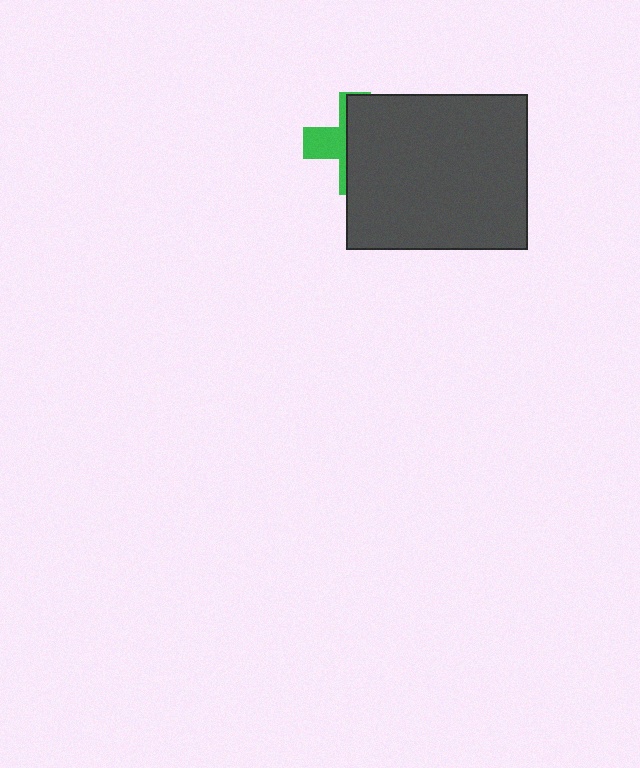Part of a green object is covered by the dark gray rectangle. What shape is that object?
It is a cross.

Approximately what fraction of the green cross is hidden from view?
Roughly 68% of the green cross is hidden behind the dark gray rectangle.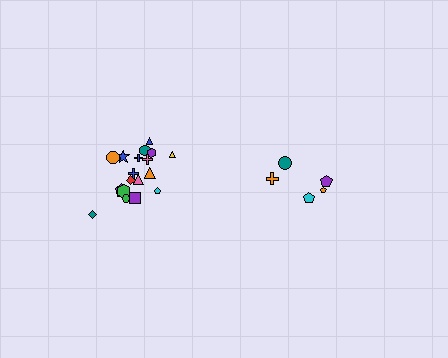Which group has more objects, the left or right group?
The left group.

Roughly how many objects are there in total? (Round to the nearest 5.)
Roughly 25 objects in total.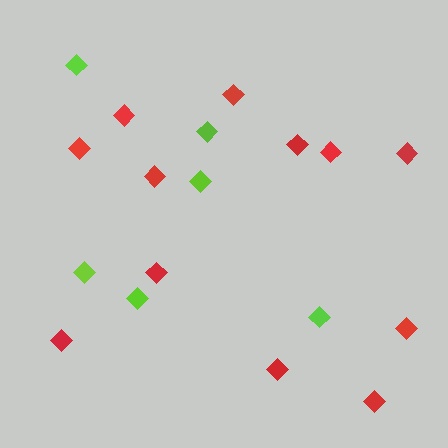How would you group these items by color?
There are 2 groups: one group of lime diamonds (6) and one group of red diamonds (12).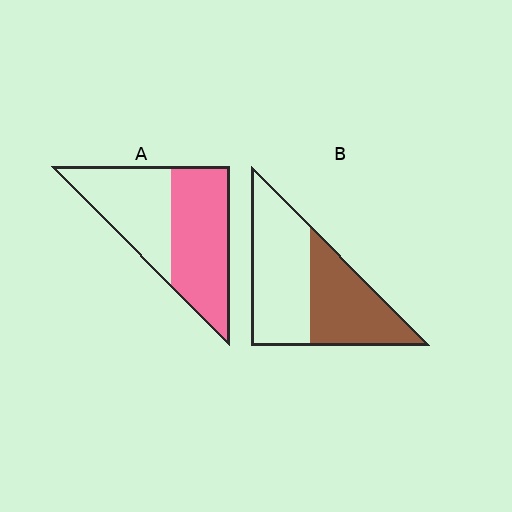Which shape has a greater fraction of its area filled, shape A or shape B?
Shape A.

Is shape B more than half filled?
No.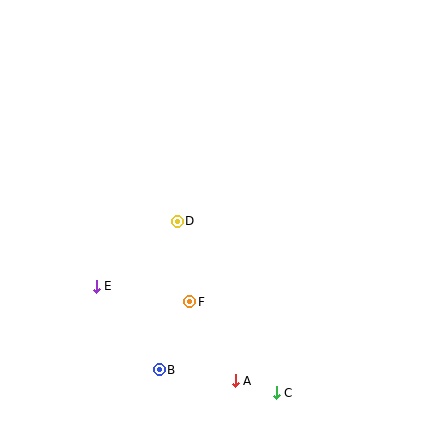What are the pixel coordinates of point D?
Point D is at (177, 221).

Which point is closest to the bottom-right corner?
Point C is closest to the bottom-right corner.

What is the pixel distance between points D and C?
The distance between D and C is 198 pixels.